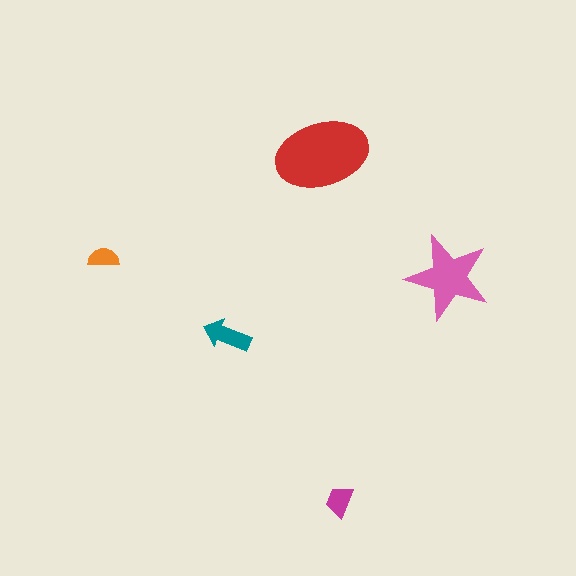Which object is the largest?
The red ellipse.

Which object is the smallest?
The orange semicircle.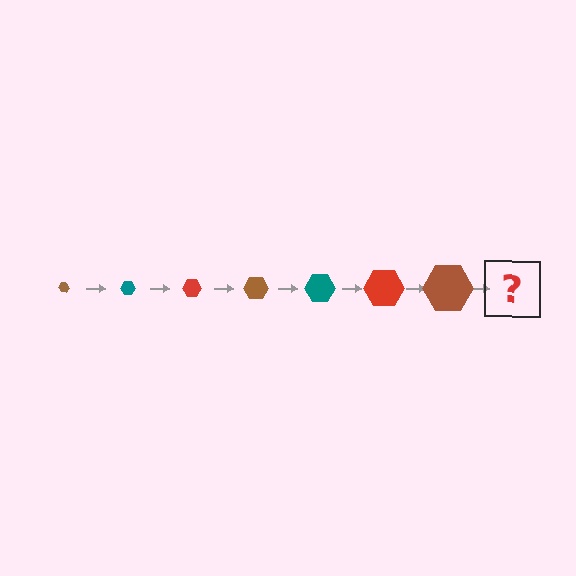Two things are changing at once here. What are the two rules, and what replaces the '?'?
The two rules are that the hexagon grows larger each step and the color cycles through brown, teal, and red. The '?' should be a teal hexagon, larger than the previous one.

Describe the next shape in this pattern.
It should be a teal hexagon, larger than the previous one.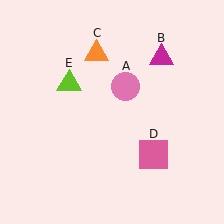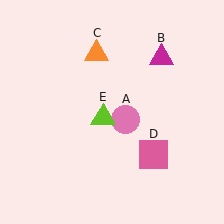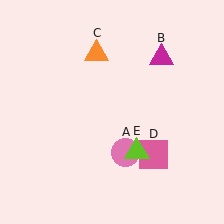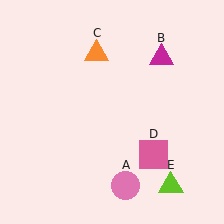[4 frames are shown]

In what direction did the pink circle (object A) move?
The pink circle (object A) moved down.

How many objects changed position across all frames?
2 objects changed position: pink circle (object A), lime triangle (object E).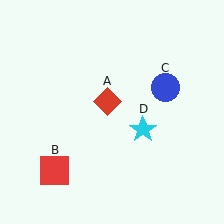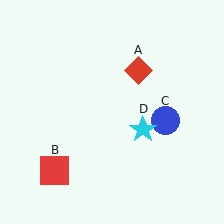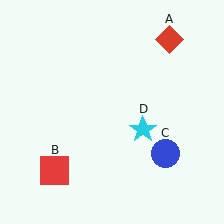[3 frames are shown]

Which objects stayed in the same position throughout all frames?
Red square (object B) and cyan star (object D) remained stationary.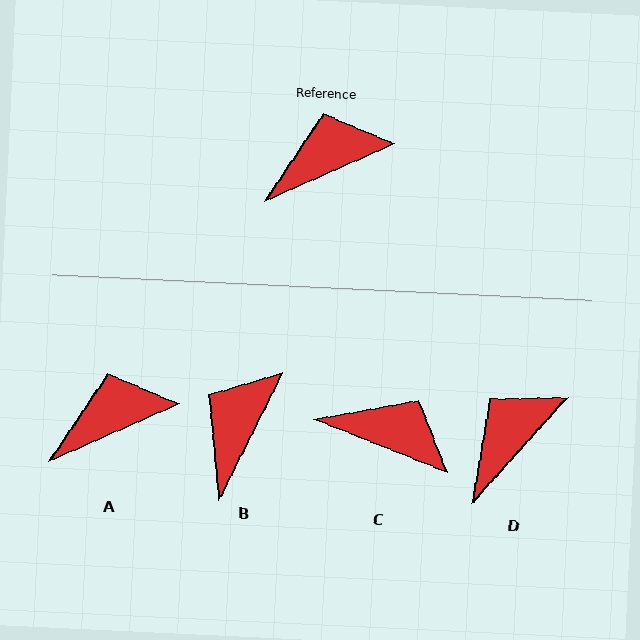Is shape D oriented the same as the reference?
No, it is off by about 24 degrees.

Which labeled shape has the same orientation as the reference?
A.